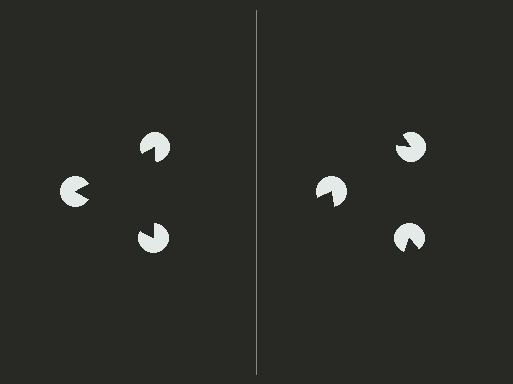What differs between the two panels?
The pac-man discs are positioned identically on both sides; only the wedge orientations differ. On the left they align to a triangle; on the right they are misaligned.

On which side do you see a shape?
An illusory triangle appears on the left side. On the right side the wedge cuts are rotated, so no coherent shape forms.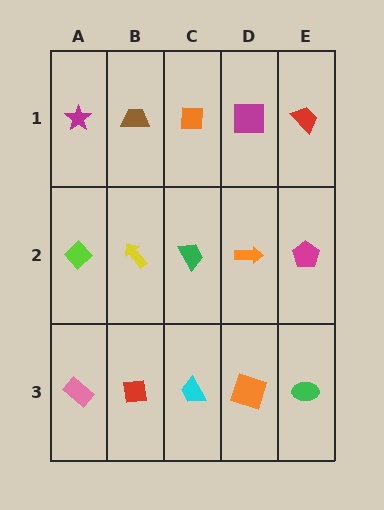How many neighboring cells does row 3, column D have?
3.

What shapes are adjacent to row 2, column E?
A red trapezoid (row 1, column E), a green ellipse (row 3, column E), an orange arrow (row 2, column D).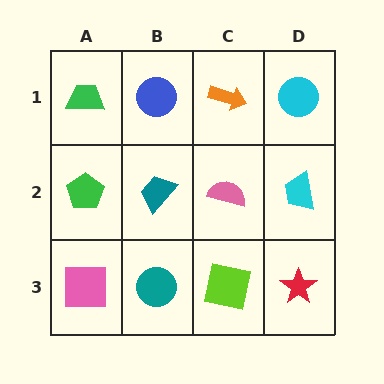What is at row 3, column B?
A teal circle.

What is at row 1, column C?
An orange arrow.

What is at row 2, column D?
A cyan trapezoid.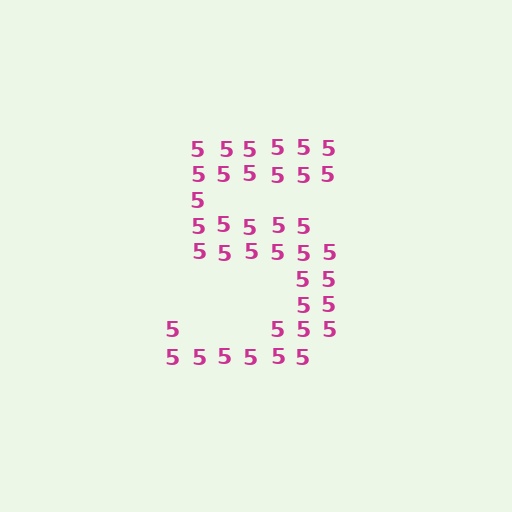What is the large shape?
The large shape is the digit 5.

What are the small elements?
The small elements are digit 5's.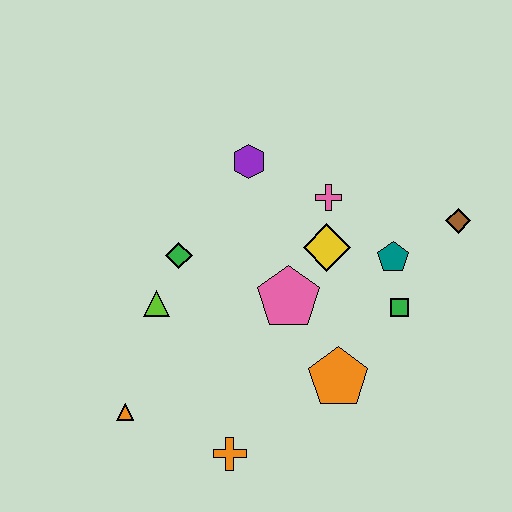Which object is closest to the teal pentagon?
The green square is closest to the teal pentagon.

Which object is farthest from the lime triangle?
The brown diamond is farthest from the lime triangle.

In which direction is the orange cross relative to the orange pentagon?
The orange cross is to the left of the orange pentagon.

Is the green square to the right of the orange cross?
Yes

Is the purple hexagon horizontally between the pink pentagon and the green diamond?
Yes